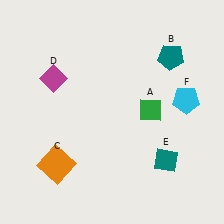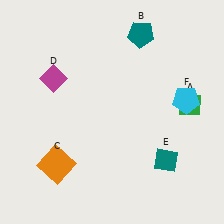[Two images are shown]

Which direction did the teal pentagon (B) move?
The teal pentagon (B) moved left.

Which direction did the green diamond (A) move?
The green diamond (A) moved right.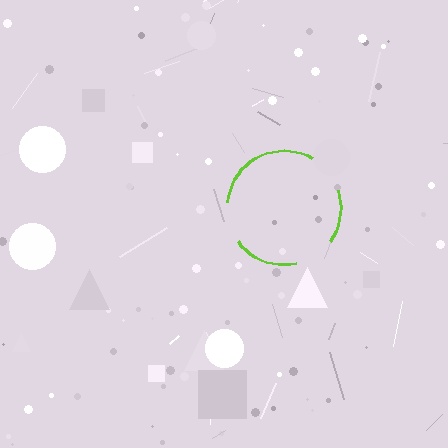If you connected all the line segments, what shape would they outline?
They would outline a circle.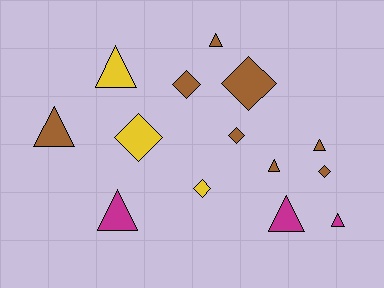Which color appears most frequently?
Brown, with 8 objects.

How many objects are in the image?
There are 14 objects.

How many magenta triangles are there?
There are 3 magenta triangles.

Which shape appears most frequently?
Triangle, with 8 objects.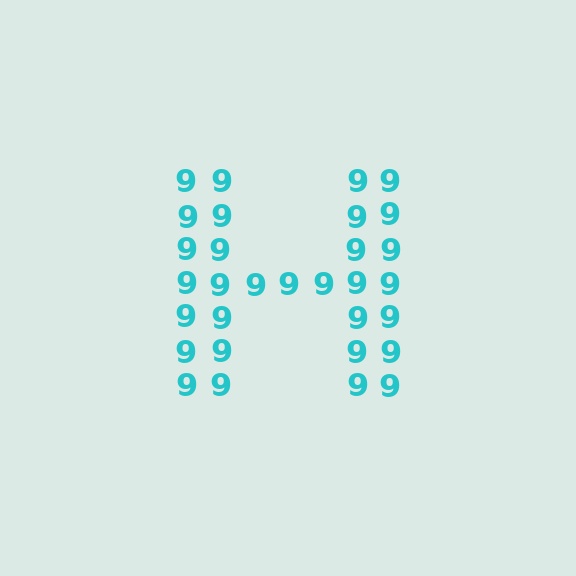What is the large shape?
The large shape is the letter H.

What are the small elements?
The small elements are digit 9's.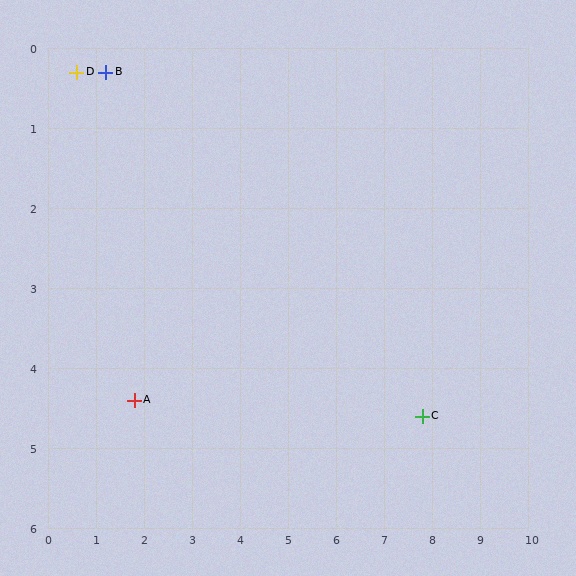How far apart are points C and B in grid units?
Points C and B are about 7.9 grid units apart.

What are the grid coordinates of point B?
Point B is at approximately (1.2, 0.3).